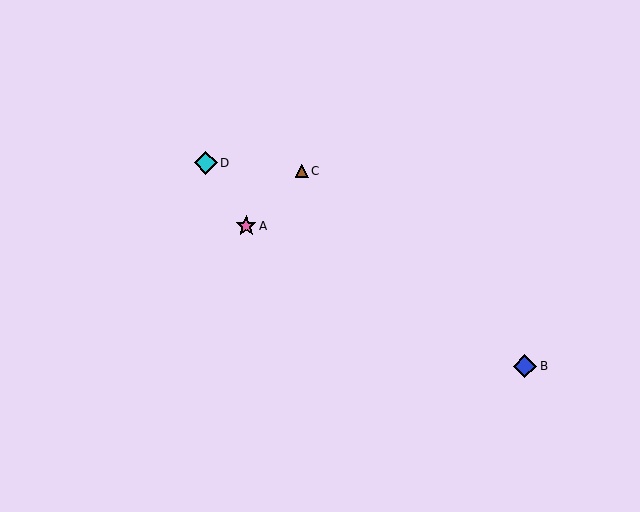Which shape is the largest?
The blue diamond (labeled B) is the largest.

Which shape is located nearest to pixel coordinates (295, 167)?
The brown triangle (labeled C) at (302, 171) is nearest to that location.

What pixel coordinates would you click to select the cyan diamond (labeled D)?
Click at (206, 163) to select the cyan diamond D.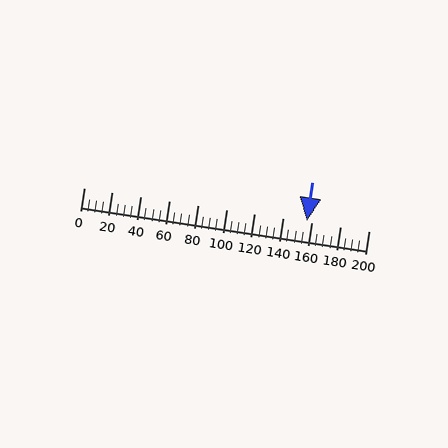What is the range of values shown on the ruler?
The ruler shows values from 0 to 200.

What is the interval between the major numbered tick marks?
The major tick marks are spaced 20 units apart.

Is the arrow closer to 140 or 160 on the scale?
The arrow is closer to 160.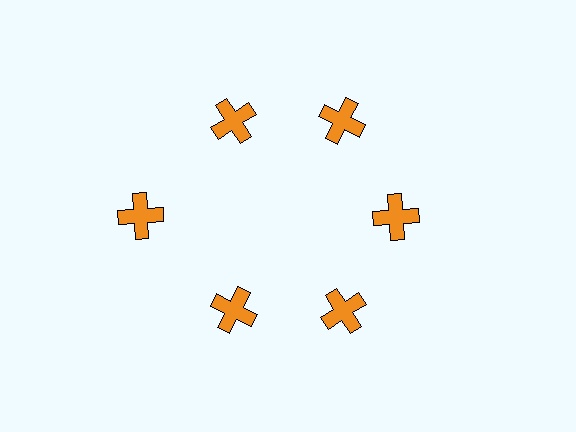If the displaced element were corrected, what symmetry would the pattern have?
It would have 6-fold rotational symmetry — the pattern would map onto itself every 60 degrees.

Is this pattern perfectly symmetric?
No. The 6 orange crosses are arranged in a ring, but one element near the 9 o'clock position is pushed outward from the center, breaking the 6-fold rotational symmetry.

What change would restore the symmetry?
The symmetry would be restored by moving it inward, back onto the ring so that all 6 crosses sit at equal angles and equal distance from the center.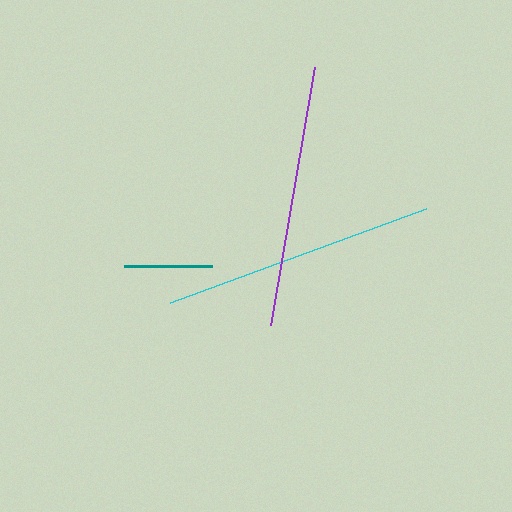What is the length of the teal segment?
The teal segment is approximately 87 pixels long.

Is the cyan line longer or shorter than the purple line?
The cyan line is longer than the purple line.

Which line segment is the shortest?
The teal line is the shortest at approximately 87 pixels.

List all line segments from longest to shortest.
From longest to shortest: cyan, purple, teal.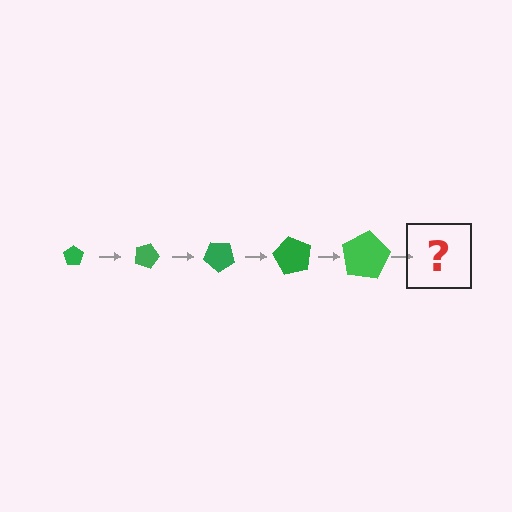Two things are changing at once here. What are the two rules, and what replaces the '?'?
The two rules are that the pentagon grows larger each step and it rotates 20 degrees each step. The '?' should be a pentagon, larger than the previous one and rotated 100 degrees from the start.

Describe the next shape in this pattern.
It should be a pentagon, larger than the previous one and rotated 100 degrees from the start.